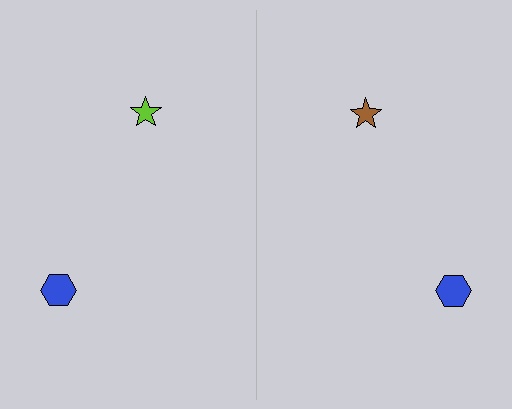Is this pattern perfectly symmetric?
No, the pattern is not perfectly symmetric. The brown star on the right side breaks the symmetry — its mirror counterpart is lime.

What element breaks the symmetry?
The brown star on the right side breaks the symmetry — its mirror counterpart is lime.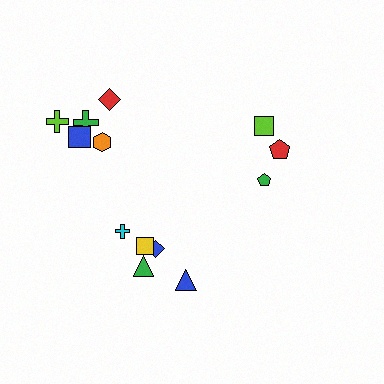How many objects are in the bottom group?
There are 5 objects.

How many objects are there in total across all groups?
There are 13 objects.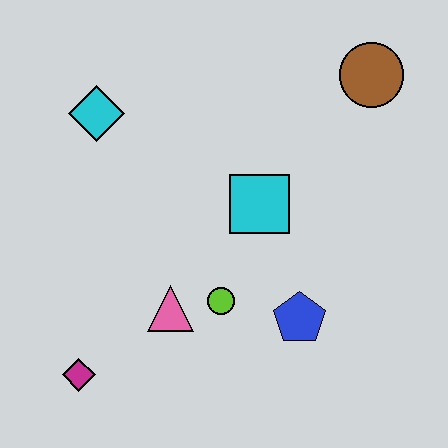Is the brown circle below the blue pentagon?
No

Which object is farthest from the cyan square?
The magenta diamond is farthest from the cyan square.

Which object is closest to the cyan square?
The lime circle is closest to the cyan square.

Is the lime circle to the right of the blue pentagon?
No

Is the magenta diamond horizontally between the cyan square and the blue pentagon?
No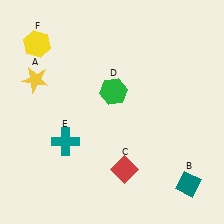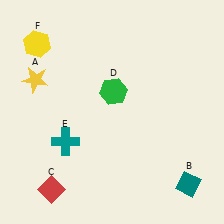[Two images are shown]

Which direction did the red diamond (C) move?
The red diamond (C) moved left.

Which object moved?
The red diamond (C) moved left.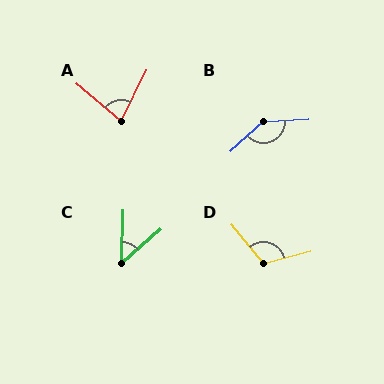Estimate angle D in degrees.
Approximately 115 degrees.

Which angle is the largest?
B, at approximately 141 degrees.